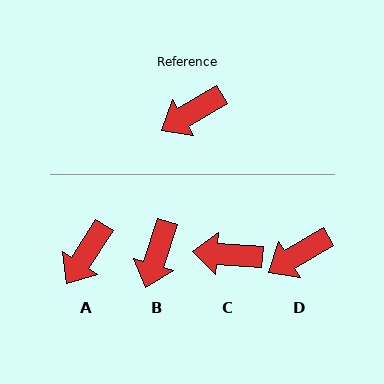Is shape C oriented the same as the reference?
No, it is off by about 35 degrees.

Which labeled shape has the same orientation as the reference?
D.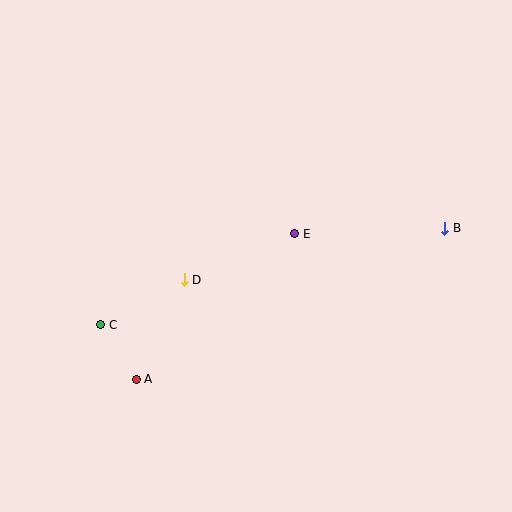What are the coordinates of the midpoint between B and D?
The midpoint between B and D is at (315, 254).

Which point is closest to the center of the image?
Point E at (295, 234) is closest to the center.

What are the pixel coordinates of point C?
Point C is at (101, 325).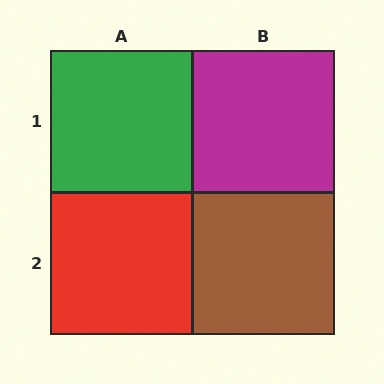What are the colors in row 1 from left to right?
Green, magenta.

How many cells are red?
1 cell is red.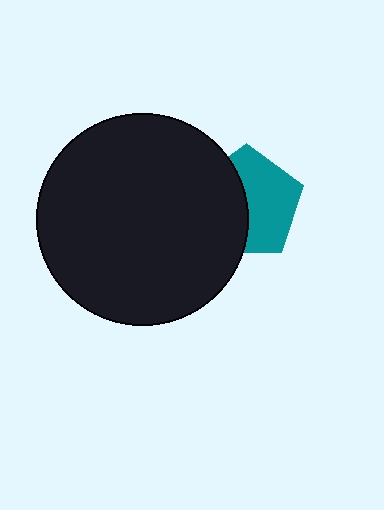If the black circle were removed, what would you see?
You would see the complete teal pentagon.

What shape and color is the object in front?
The object in front is a black circle.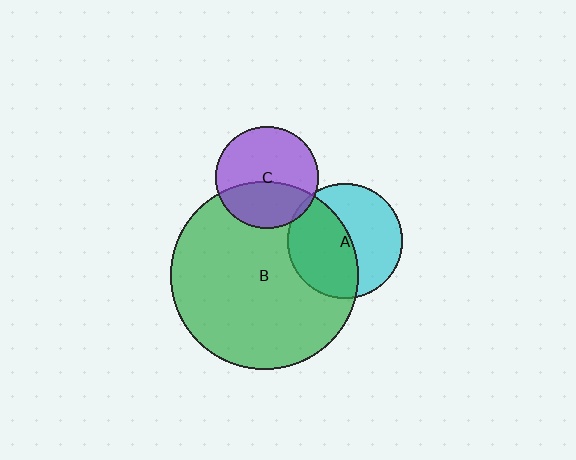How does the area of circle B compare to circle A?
Approximately 2.7 times.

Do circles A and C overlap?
Yes.